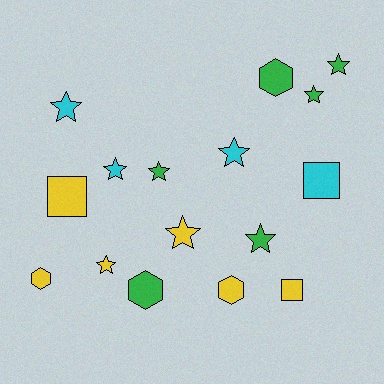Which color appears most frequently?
Yellow, with 6 objects.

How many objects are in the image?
There are 16 objects.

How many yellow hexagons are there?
There are 2 yellow hexagons.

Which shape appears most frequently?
Star, with 9 objects.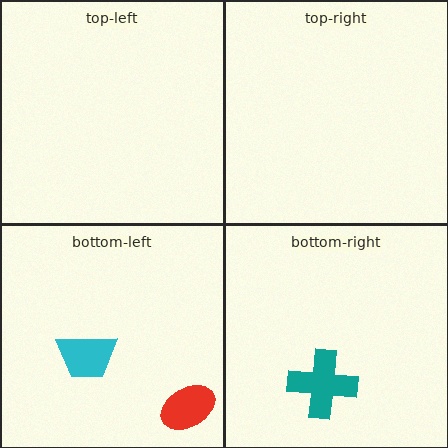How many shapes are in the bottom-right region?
1.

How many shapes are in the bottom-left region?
2.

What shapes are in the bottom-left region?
The cyan trapezoid, the red ellipse.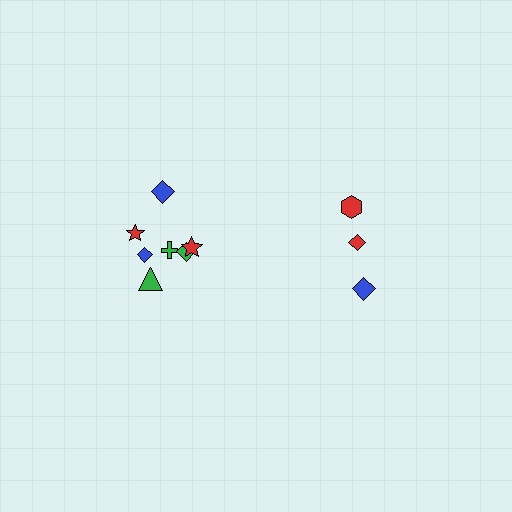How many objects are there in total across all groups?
There are 10 objects.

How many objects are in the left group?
There are 7 objects.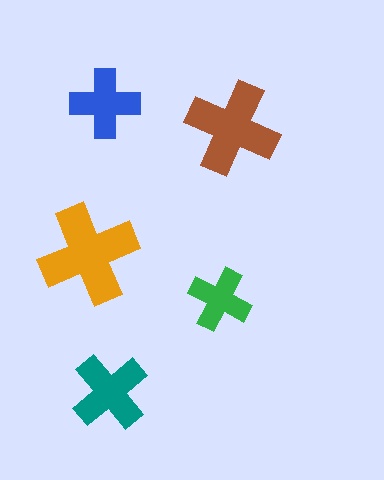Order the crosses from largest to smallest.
the orange one, the brown one, the teal one, the blue one, the green one.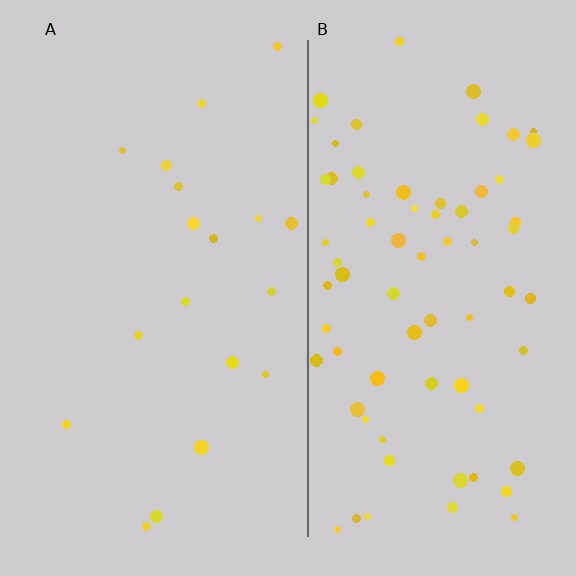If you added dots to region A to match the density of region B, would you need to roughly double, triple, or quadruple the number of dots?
Approximately quadruple.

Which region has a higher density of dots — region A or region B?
B (the right).